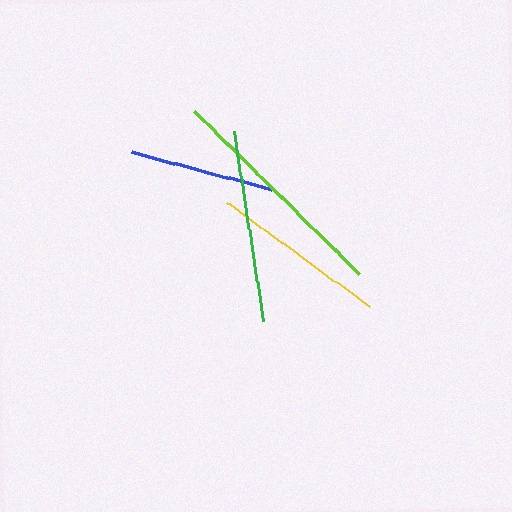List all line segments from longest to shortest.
From longest to shortest: lime, green, yellow, blue.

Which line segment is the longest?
The lime line is the longest at approximately 232 pixels.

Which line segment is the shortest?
The blue line is the shortest at approximately 145 pixels.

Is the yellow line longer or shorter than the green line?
The green line is longer than the yellow line.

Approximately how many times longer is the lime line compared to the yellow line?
The lime line is approximately 1.3 times the length of the yellow line.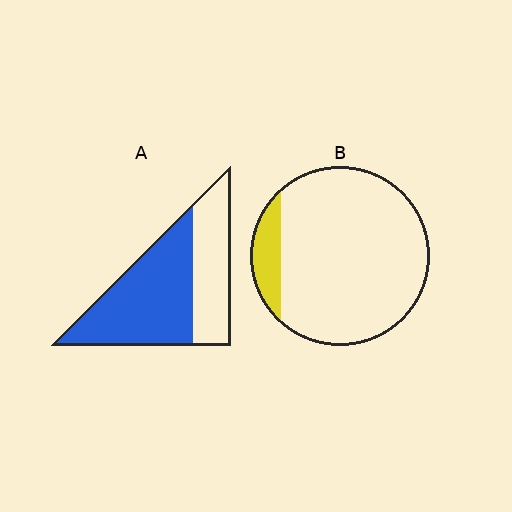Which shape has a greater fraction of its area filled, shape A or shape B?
Shape A.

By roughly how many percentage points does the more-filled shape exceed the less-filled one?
By roughly 50 percentage points (A over B).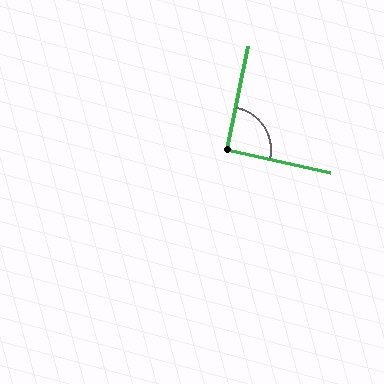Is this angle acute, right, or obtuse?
It is approximately a right angle.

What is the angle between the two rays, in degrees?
Approximately 91 degrees.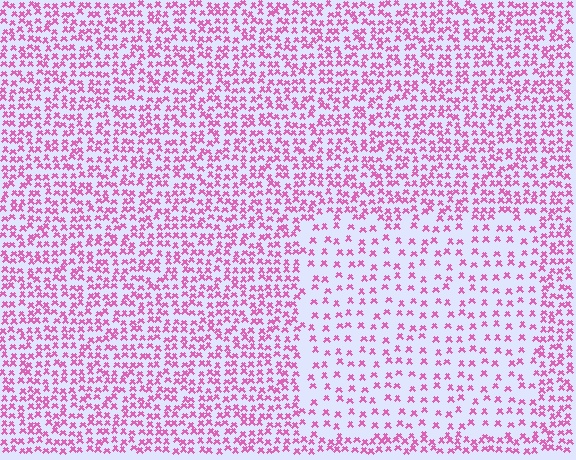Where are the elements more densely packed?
The elements are more densely packed outside the rectangle boundary.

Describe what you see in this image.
The image contains small pink elements arranged at two different densities. A rectangle-shaped region is visible where the elements are less densely packed than the surrounding area.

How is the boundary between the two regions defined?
The boundary is defined by a change in element density (approximately 2.1x ratio). All elements are the same color, size, and shape.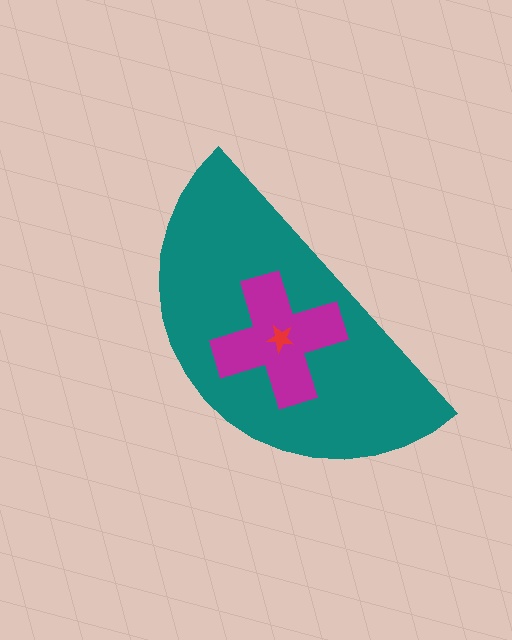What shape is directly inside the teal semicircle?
The magenta cross.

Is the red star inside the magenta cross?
Yes.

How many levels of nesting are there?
3.